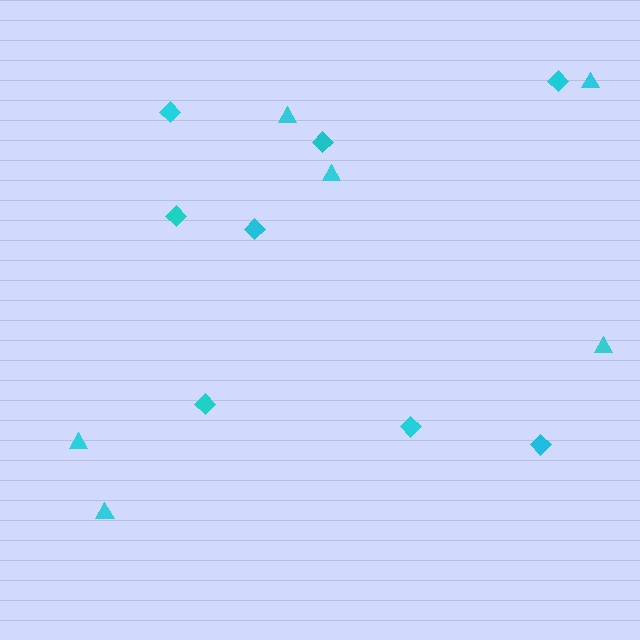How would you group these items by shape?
There are 2 groups: one group of triangles (6) and one group of diamonds (8).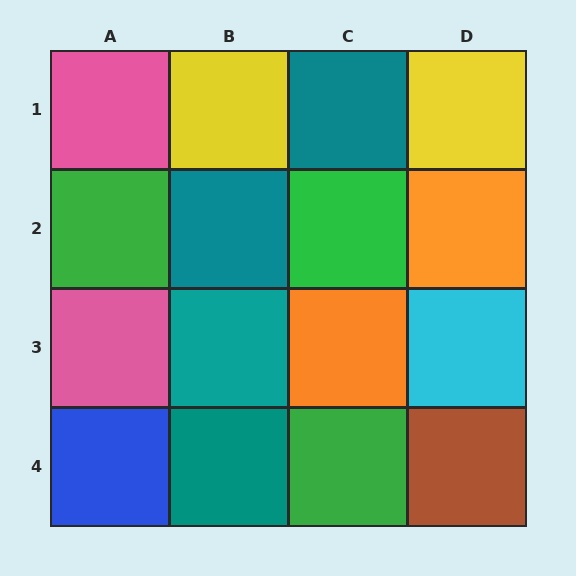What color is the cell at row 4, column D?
Brown.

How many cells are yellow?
2 cells are yellow.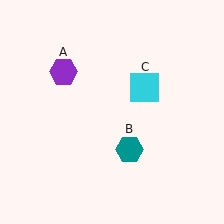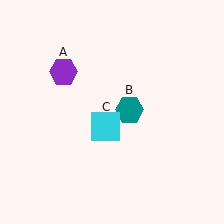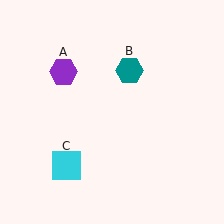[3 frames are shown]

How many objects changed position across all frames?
2 objects changed position: teal hexagon (object B), cyan square (object C).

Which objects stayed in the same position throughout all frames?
Purple hexagon (object A) remained stationary.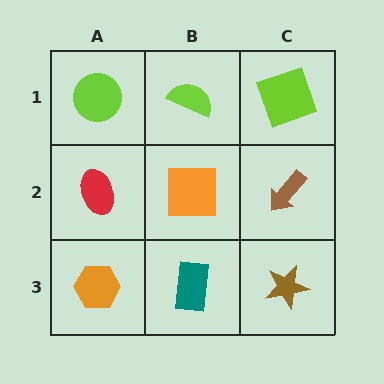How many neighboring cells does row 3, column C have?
2.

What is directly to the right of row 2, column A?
An orange square.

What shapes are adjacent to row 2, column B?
A lime semicircle (row 1, column B), a teal rectangle (row 3, column B), a red ellipse (row 2, column A), a brown arrow (row 2, column C).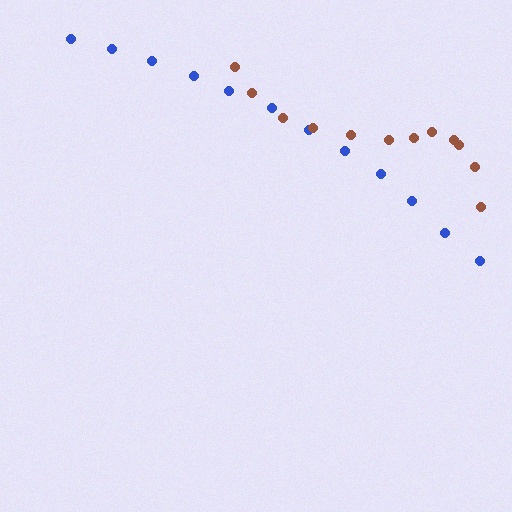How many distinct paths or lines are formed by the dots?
There are 2 distinct paths.